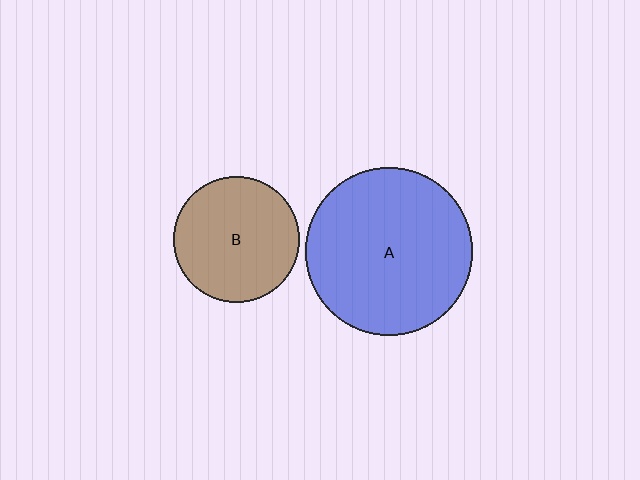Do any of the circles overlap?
No, none of the circles overlap.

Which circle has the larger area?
Circle A (blue).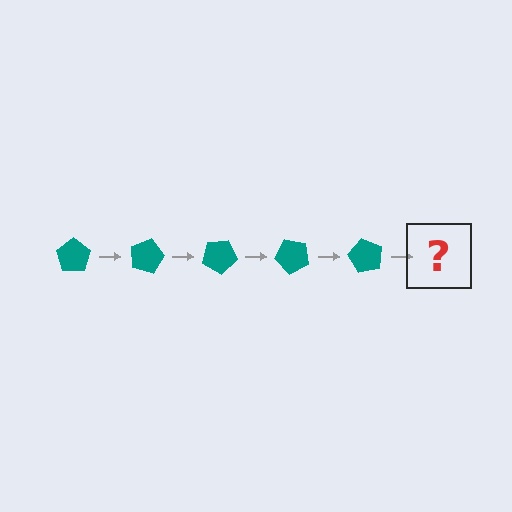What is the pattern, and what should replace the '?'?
The pattern is that the pentagon rotates 15 degrees each step. The '?' should be a teal pentagon rotated 75 degrees.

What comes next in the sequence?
The next element should be a teal pentagon rotated 75 degrees.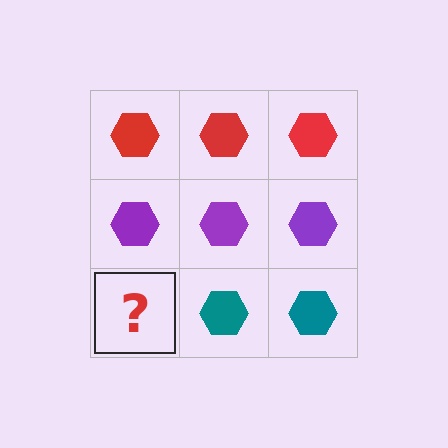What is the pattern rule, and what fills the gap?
The rule is that each row has a consistent color. The gap should be filled with a teal hexagon.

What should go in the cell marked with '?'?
The missing cell should contain a teal hexagon.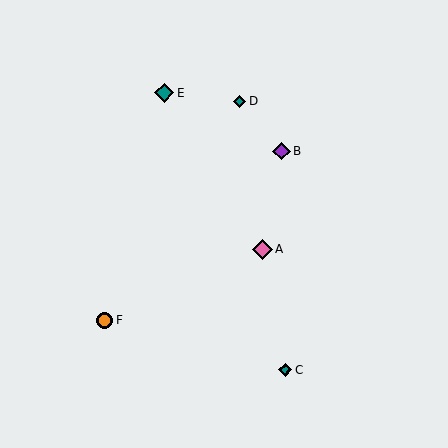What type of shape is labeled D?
Shape D is a teal diamond.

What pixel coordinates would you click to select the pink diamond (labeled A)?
Click at (262, 249) to select the pink diamond A.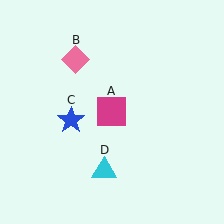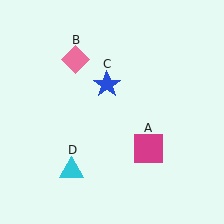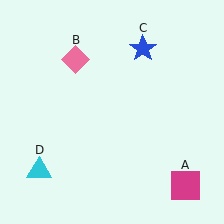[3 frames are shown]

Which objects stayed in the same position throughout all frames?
Pink diamond (object B) remained stationary.